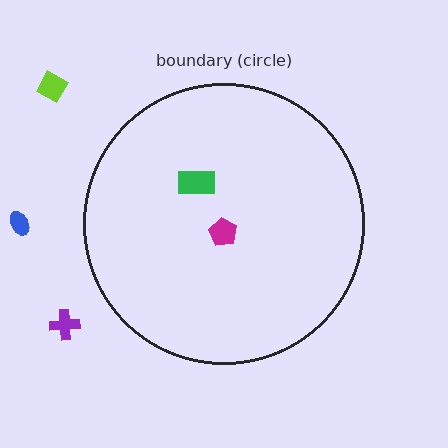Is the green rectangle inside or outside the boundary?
Inside.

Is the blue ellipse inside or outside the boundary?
Outside.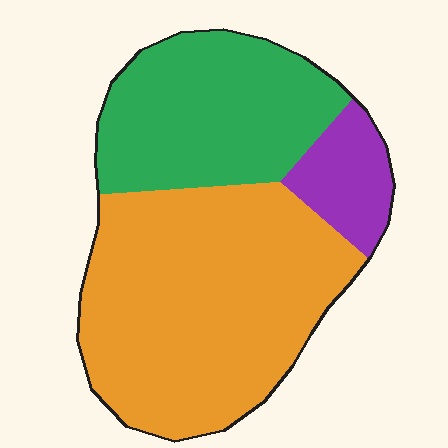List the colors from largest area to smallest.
From largest to smallest: orange, green, purple.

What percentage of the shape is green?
Green takes up between a sixth and a third of the shape.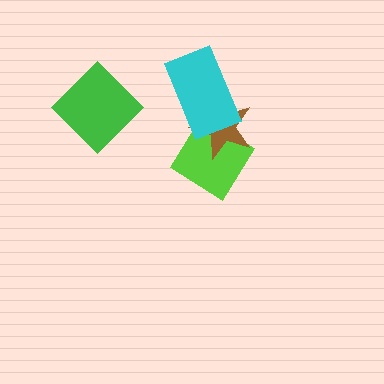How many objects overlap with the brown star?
2 objects overlap with the brown star.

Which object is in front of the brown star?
The cyan rectangle is in front of the brown star.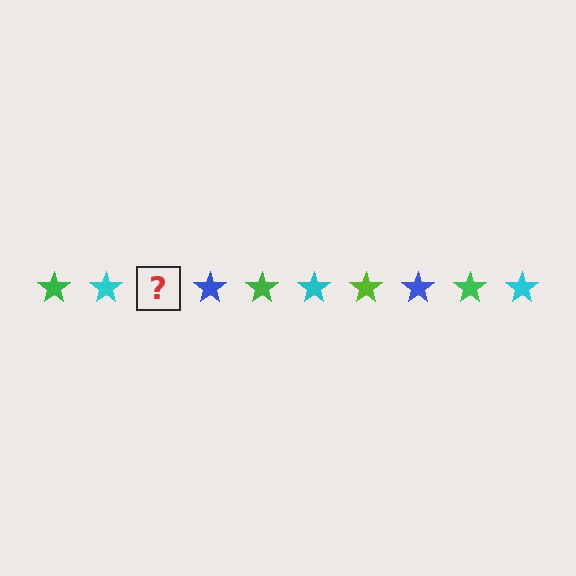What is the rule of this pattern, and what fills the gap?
The rule is that the pattern cycles through green, cyan, lime, blue stars. The gap should be filled with a lime star.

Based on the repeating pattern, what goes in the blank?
The blank should be a lime star.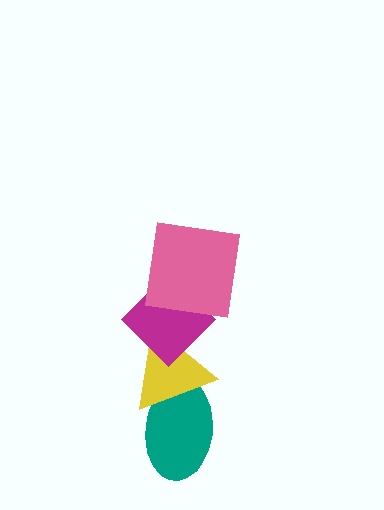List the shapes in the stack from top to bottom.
From top to bottom: the pink square, the magenta diamond, the yellow triangle, the teal ellipse.